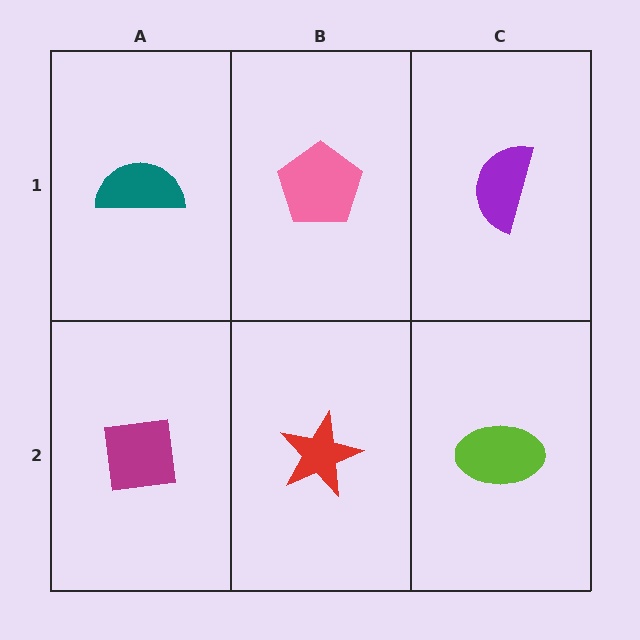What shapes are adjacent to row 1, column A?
A magenta square (row 2, column A), a pink pentagon (row 1, column B).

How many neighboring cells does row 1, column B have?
3.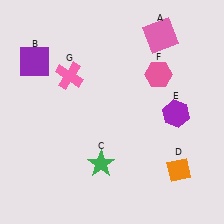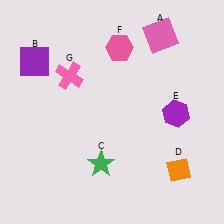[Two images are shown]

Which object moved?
The pink hexagon (F) moved left.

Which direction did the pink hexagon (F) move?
The pink hexagon (F) moved left.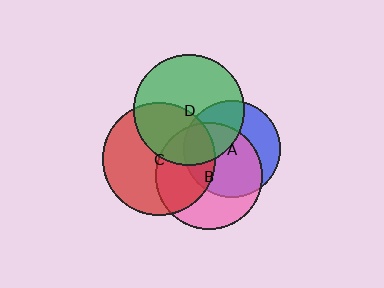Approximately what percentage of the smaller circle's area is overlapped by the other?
Approximately 25%.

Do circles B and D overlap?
Yes.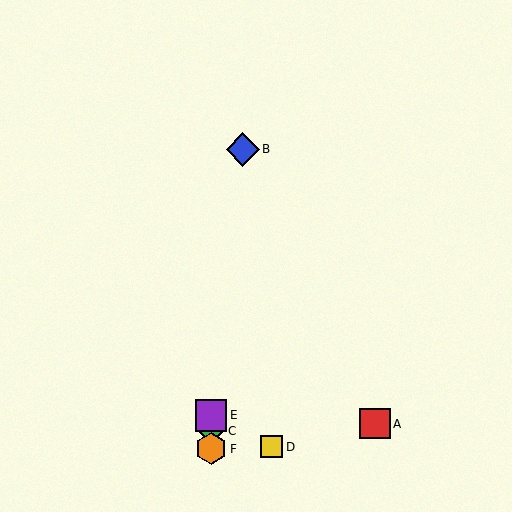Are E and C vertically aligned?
Yes, both are at x≈211.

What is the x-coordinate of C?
Object C is at x≈211.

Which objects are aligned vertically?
Objects C, E, F are aligned vertically.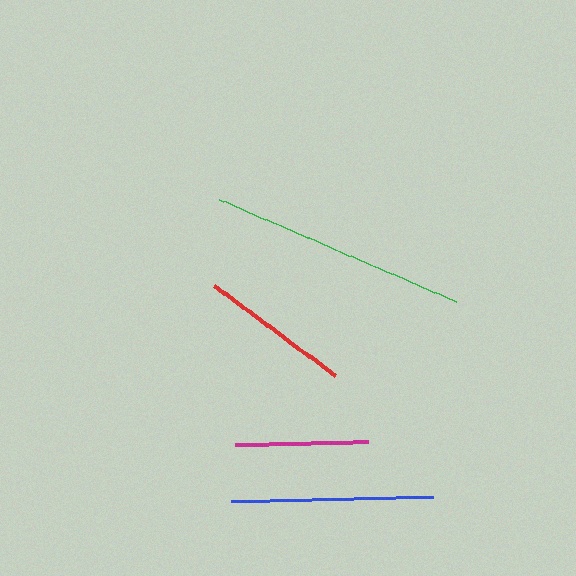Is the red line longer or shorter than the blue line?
The blue line is longer than the red line.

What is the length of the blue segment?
The blue segment is approximately 201 pixels long.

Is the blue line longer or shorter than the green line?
The green line is longer than the blue line.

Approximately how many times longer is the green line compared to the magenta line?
The green line is approximately 1.9 times the length of the magenta line.